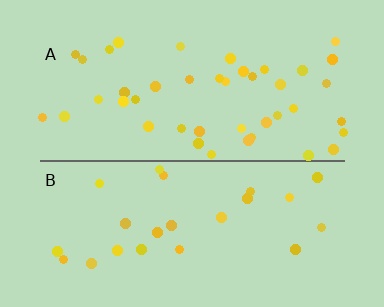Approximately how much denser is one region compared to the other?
Approximately 1.8× — region A over region B.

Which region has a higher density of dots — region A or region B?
A (the top).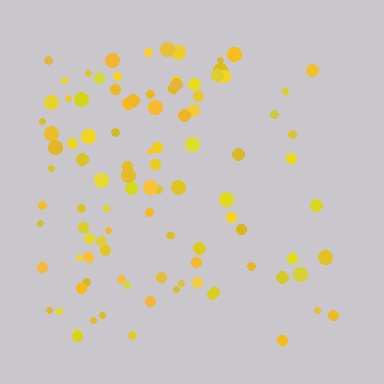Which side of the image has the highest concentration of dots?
The left.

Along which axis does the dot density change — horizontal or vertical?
Horizontal.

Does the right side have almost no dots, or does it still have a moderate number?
Still a moderate number, just noticeably fewer than the left.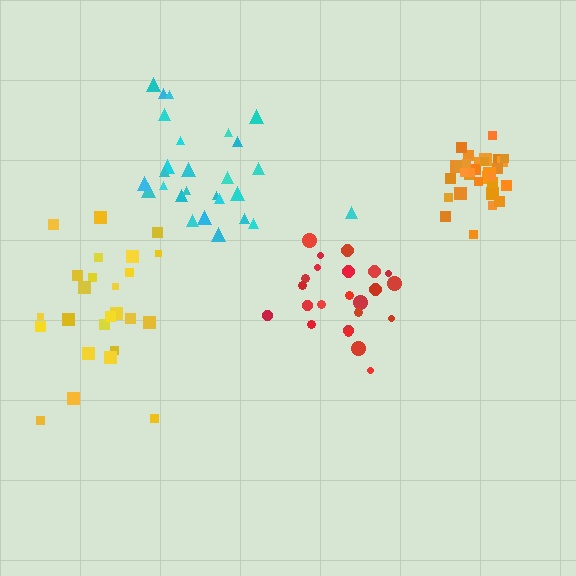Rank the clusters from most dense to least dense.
orange, red, cyan, yellow.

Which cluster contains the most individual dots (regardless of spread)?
Orange (31).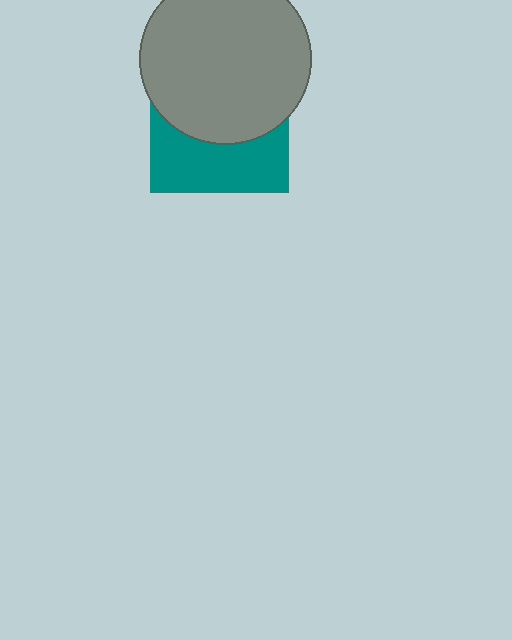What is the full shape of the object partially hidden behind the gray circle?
The partially hidden object is a teal square.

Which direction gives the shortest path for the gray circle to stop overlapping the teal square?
Moving up gives the shortest separation.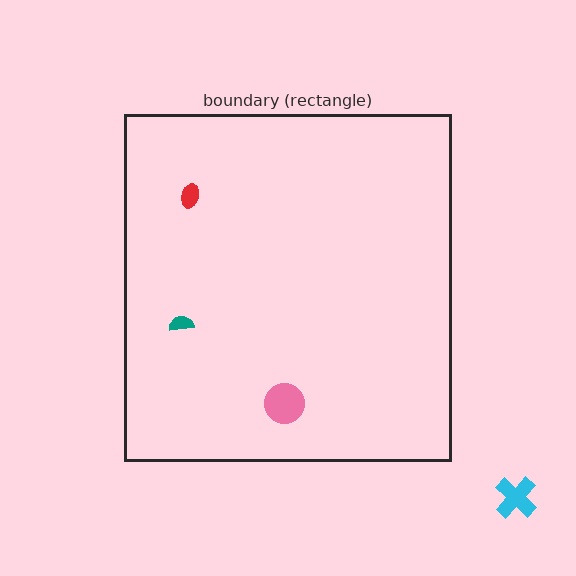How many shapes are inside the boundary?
3 inside, 1 outside.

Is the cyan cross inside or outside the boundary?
Outside.